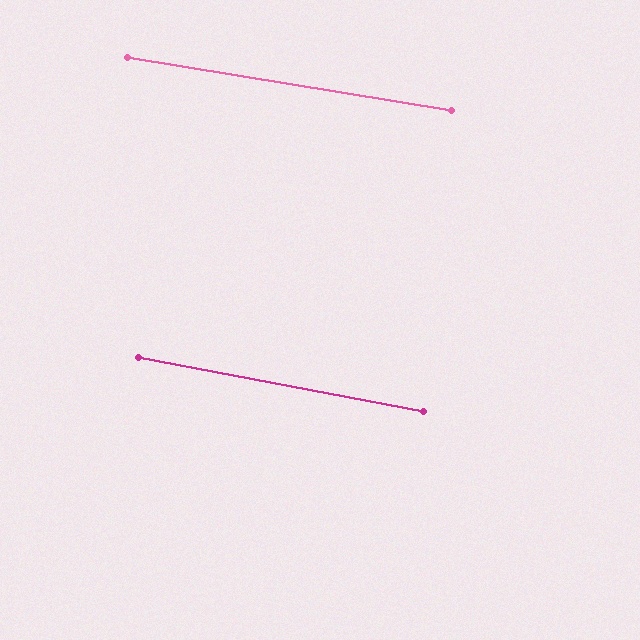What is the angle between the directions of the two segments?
Approximately 1 degree.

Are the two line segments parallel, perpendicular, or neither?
Parallel — their directions differ by only 1.4°.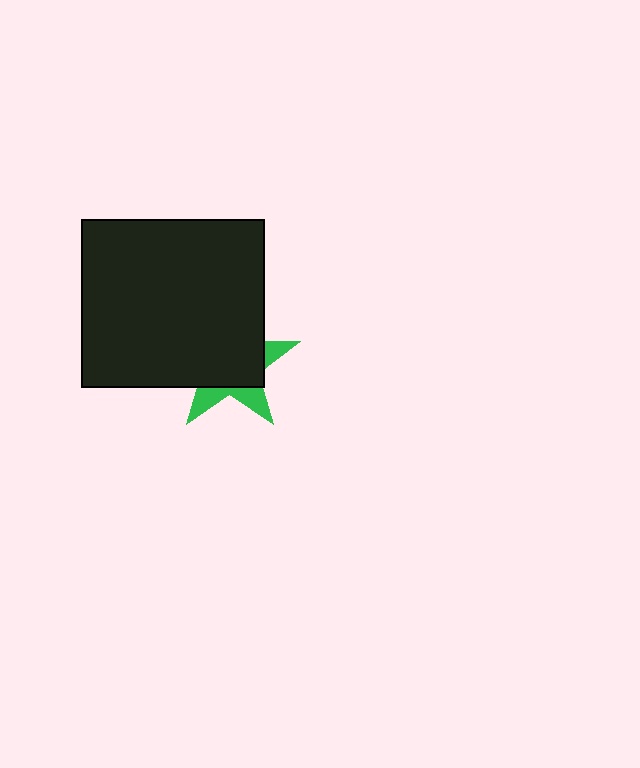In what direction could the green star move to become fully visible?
The green star could move toward the lower-right. That would shift it out from behind the black rectangle entirely.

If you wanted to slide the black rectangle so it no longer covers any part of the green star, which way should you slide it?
Slide it toward the upper-left — that is the most direct way to separate the two shapes.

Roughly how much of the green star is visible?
A small part of it is visible (roughly 31%).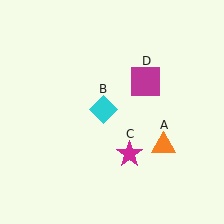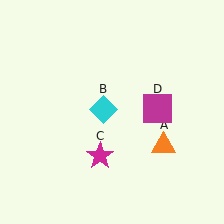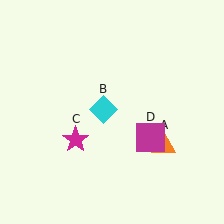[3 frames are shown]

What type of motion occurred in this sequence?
The magenta star (object C), magenta square (object D) rotated clockwise around the center of the scene.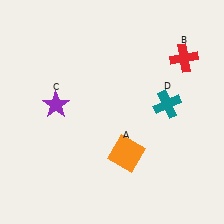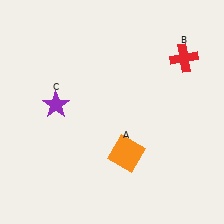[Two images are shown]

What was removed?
The teal cross (D) was removed in Image 2.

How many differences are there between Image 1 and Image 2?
There is 1 difference between the two images.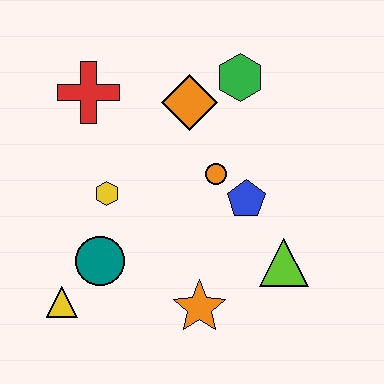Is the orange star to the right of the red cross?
Yes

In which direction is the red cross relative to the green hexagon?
The red cross is to the left of the green hexagon.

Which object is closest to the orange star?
The lime triangle is closest to the orange star.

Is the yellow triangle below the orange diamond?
Yes